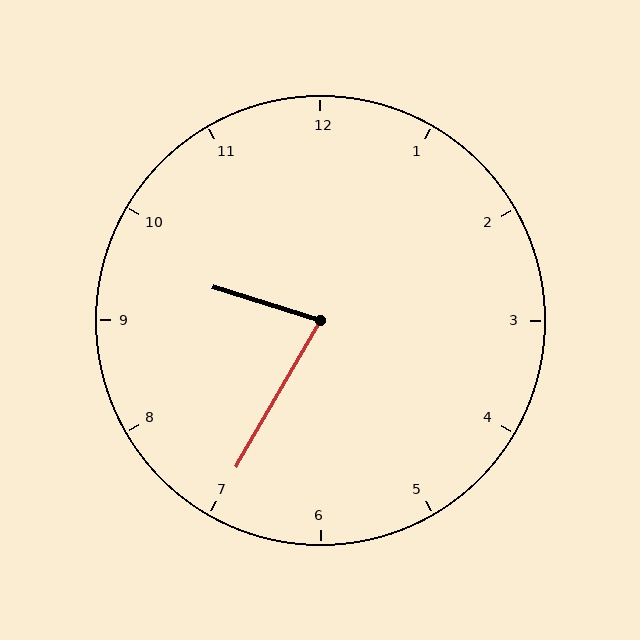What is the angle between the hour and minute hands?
Approximately 78 degrees.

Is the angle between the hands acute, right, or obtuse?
It is acute.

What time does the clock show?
9:35.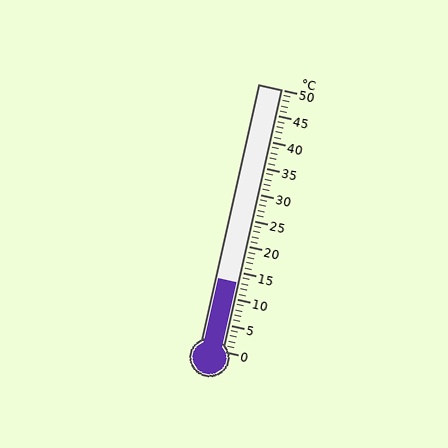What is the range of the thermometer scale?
The thermometer scale ranges from 0°C to 50°C.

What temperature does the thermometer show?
The thermometer shows approximately 13°C.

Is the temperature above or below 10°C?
The temperature is above 10°C.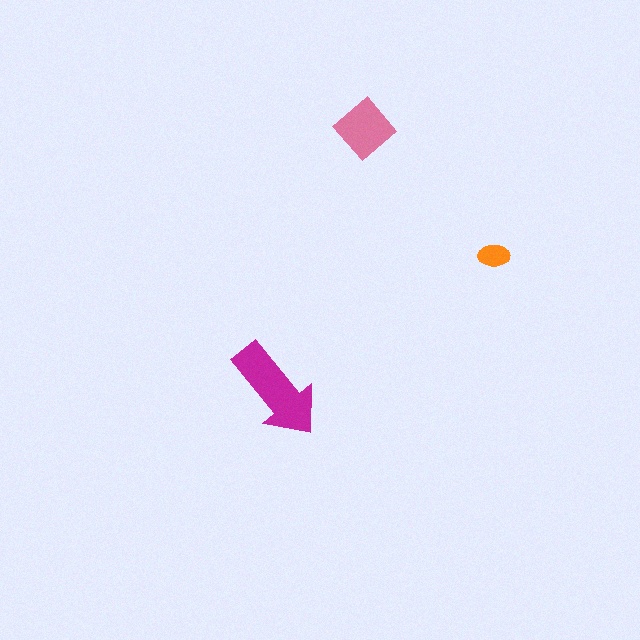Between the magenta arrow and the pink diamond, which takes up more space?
The magenta arrow.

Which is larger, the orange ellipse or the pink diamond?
The pink diamond.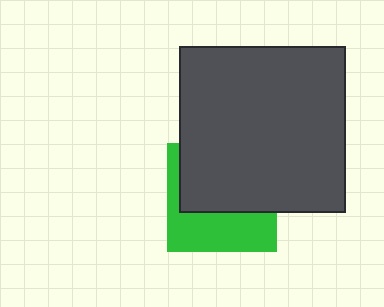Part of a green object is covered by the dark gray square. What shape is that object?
It is a square.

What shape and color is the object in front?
The object in front is a dark gray square.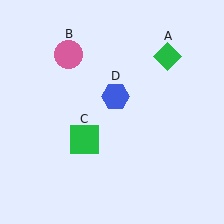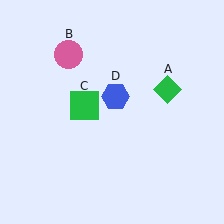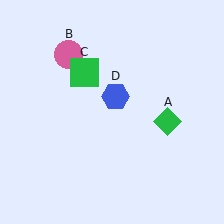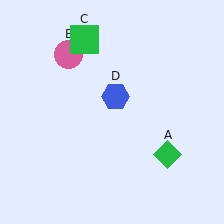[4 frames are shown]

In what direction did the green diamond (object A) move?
The green diamond (object A) moved down.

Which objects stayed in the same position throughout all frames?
Pink circle (object B) and blue hexagon (object D) remained stationary.